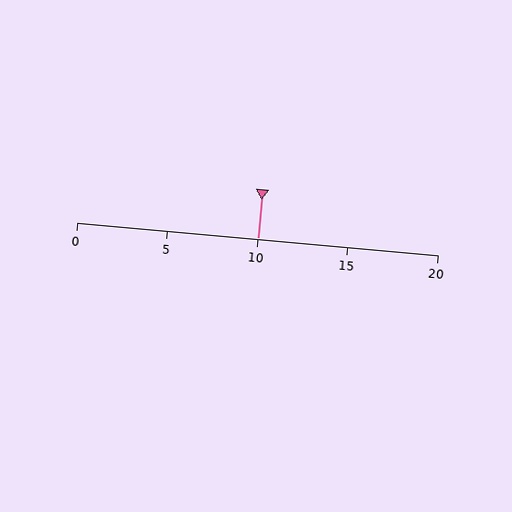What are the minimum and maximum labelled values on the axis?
The axis runs from 0 to 20.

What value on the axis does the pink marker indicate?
The marker indicates approximately 10.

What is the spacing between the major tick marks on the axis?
The major ticks are spaced 5 apart.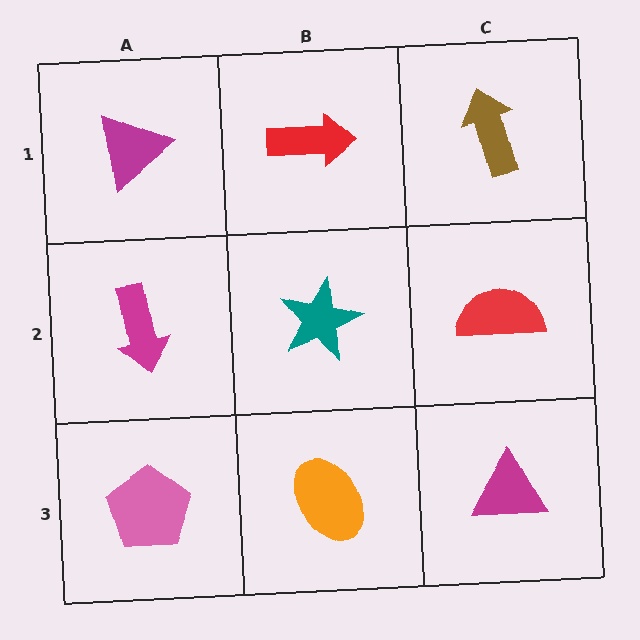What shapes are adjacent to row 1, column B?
A teal star (row 2, column B), a magenta triangle (row 1, column A), a brown arrow (row 1, column C).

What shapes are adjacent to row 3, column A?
A magenta arrow (row 2, column A), an orange ellipse (row 3, column B).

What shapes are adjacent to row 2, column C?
A brown arrow (row 1, column C), a magenta triangle (row 3, column C), a teal star (row 2, column B).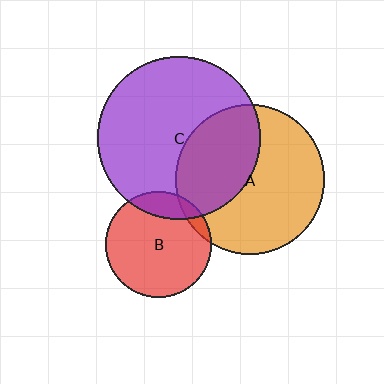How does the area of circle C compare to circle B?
Approximately 2.4 times.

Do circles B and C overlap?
Yes.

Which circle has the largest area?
Circle C (purple).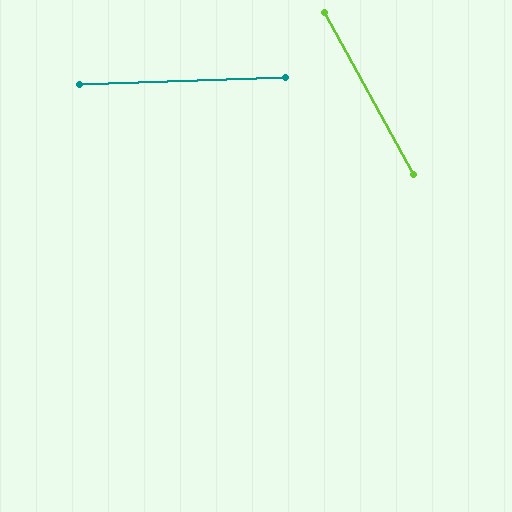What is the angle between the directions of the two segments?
Approximately 63 degrees.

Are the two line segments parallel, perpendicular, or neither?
Neither parallel nor perpendicular — they differ by about 63°.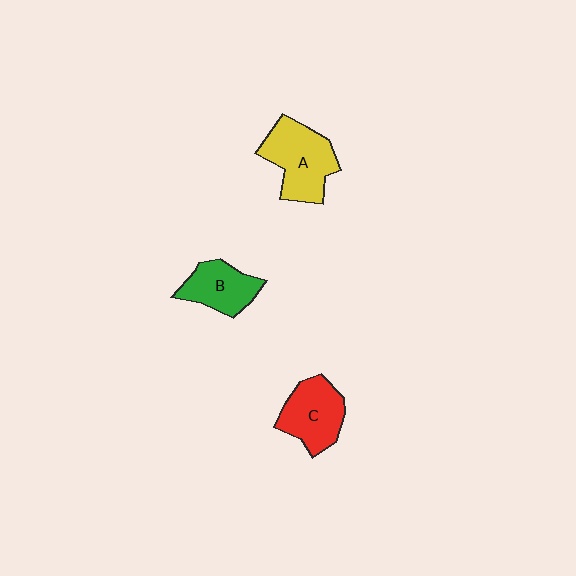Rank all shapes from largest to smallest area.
From largest to smallest: A (yellow), C (red), B (green).